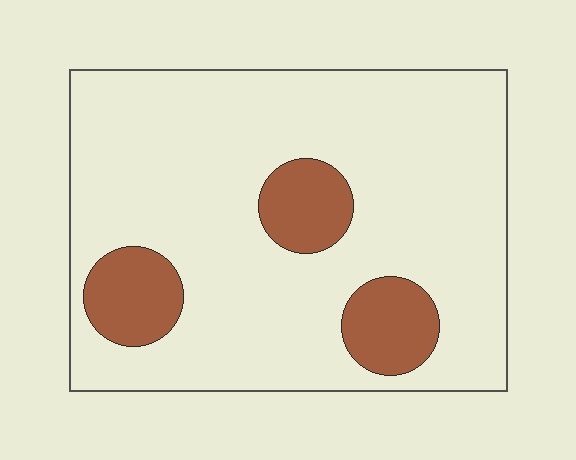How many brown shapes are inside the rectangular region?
3.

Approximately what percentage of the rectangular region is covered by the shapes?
Approximately 15%.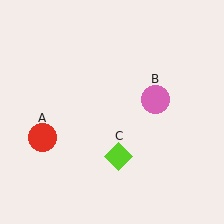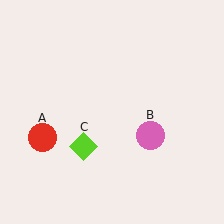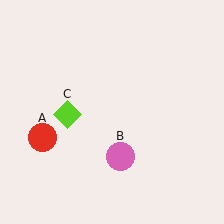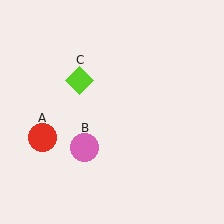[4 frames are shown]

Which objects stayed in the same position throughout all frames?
Red circle (object A) remained stationary.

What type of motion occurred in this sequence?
The pink circle (object B), lime diamond (object C) rotated clockwise around the center of the scene.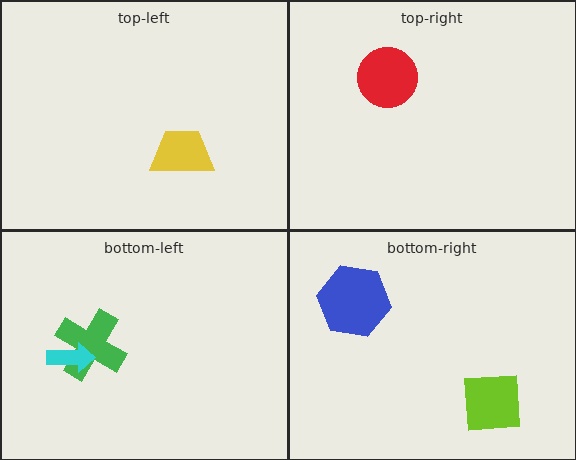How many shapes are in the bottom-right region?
2.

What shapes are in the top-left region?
The yellow trapezoid.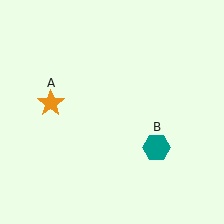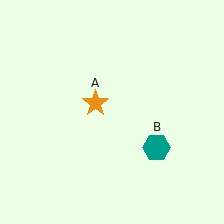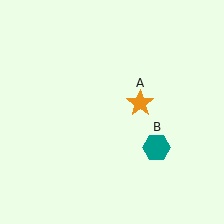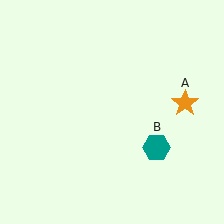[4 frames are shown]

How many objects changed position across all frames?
1 object changed position: orange star (object A).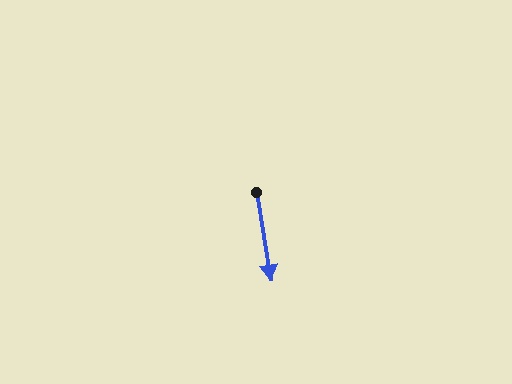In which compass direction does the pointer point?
South.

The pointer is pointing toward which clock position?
Roughly 6 o'clock.